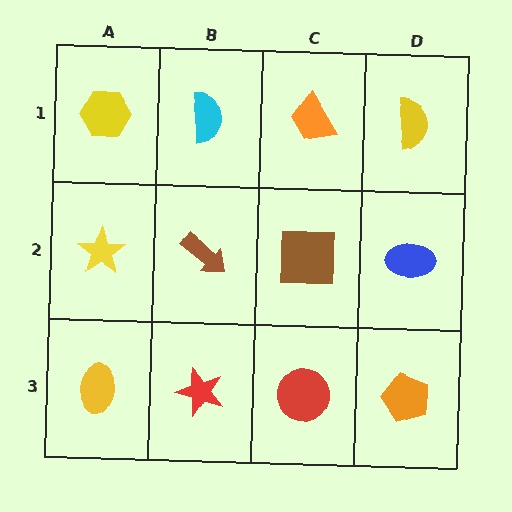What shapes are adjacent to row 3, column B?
A brown arrow (row 2, column B), a yellow ellipse (row 3, column A), a red circle (row 3, column C).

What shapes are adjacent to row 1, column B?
A brown arrow (row 2, column B), a yellow hexagon (row 1, column A), an orange trapezoid (row 1, column C).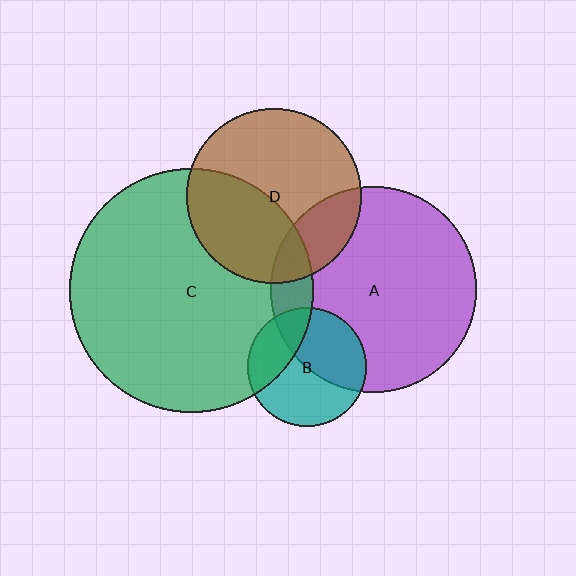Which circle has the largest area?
Circle C (green).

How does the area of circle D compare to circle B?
Approximately 2.2 times.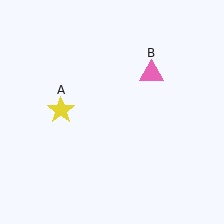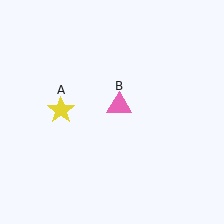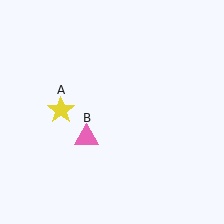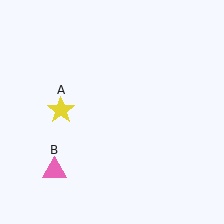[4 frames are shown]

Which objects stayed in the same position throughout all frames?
Yellow star (object A) remained stationary.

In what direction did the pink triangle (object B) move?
The pink triangle (object B) moved down and to the left.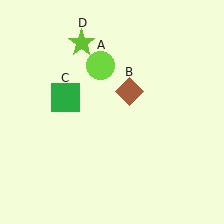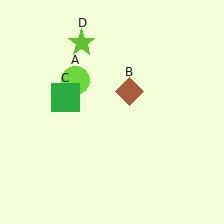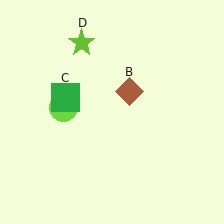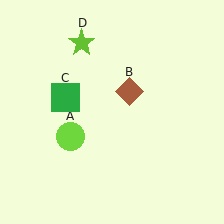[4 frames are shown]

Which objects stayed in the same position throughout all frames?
Brown diamond (object B) and green square (object C) and lime star (object D) remained stationary.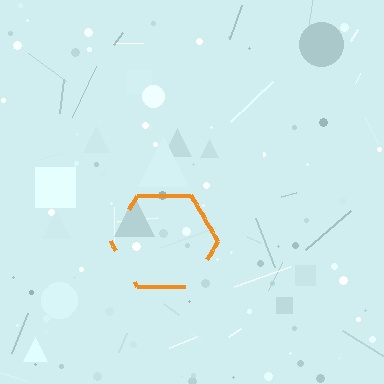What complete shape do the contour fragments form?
The contour fragments form a hexagon.